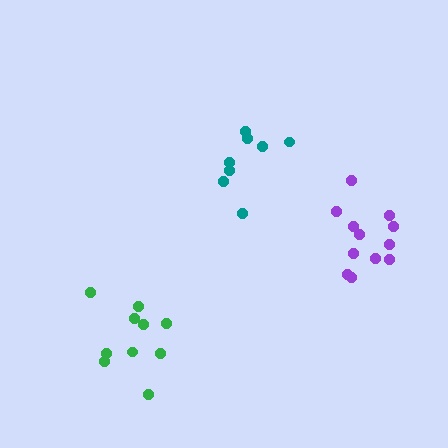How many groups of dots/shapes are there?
There are 3 groups.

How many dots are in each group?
Group 1: 8 dots, Group 2: 12 dots, Group 3: 10 dots (30 total).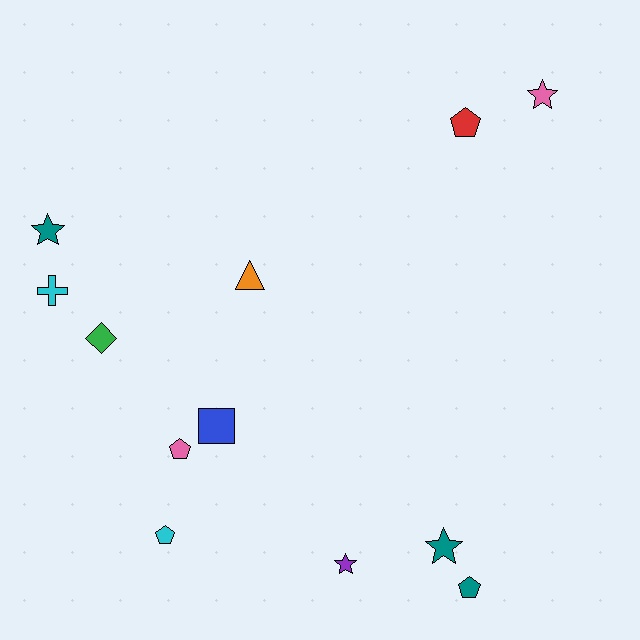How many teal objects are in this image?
There are 3 teal objects.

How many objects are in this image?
There are 12 objects.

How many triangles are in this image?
There is 1 triangle.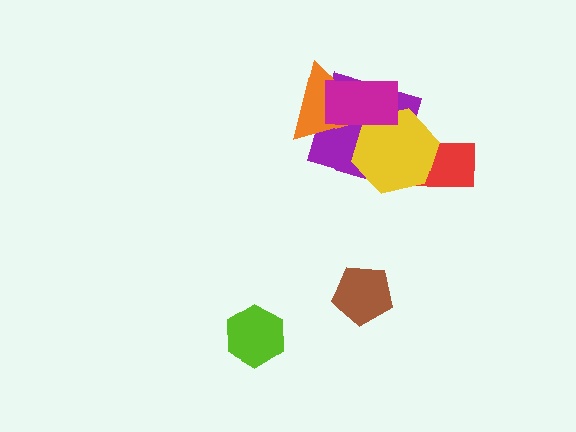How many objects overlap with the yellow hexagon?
4 objects overlap with the yellow hexagon.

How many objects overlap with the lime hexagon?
0 objects overlap with the lime hexagon.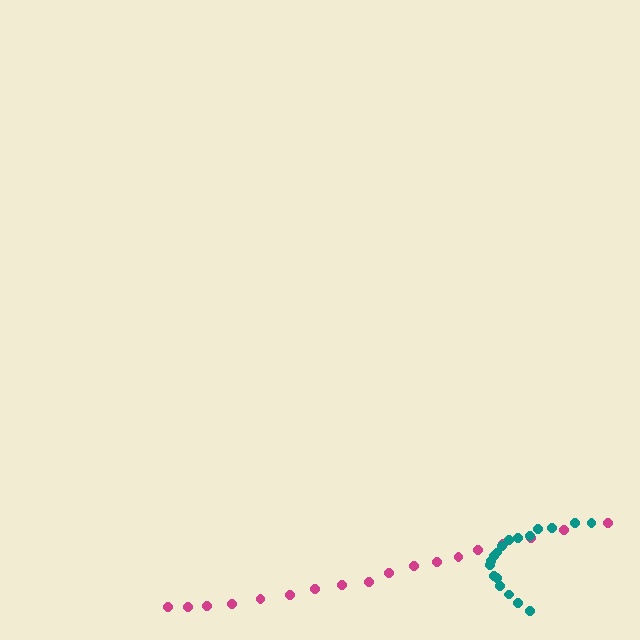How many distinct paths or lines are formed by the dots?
There are 2 distinct paths.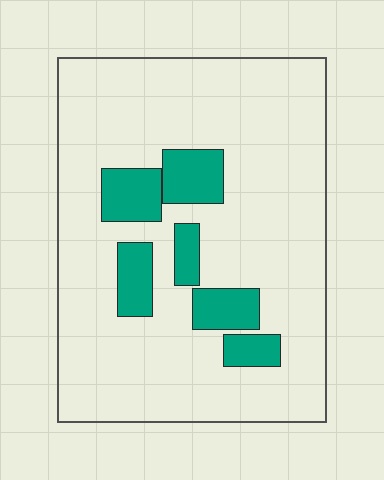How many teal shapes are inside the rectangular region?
6.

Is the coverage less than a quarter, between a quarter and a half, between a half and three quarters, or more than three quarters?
Less than a quarter.